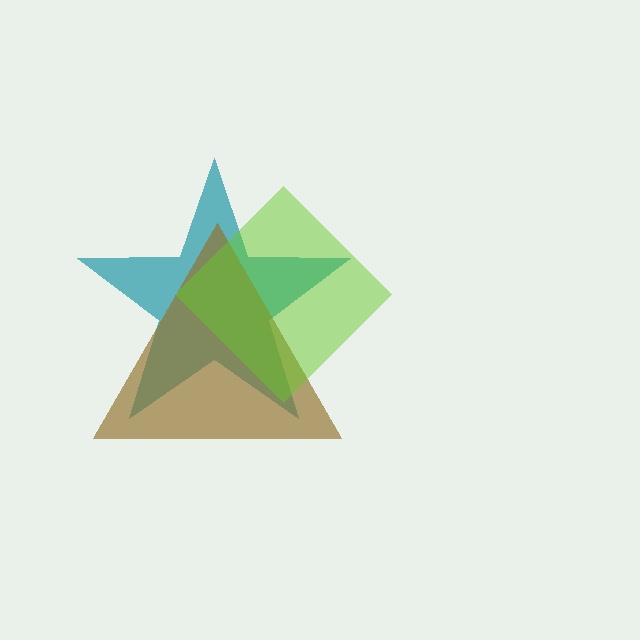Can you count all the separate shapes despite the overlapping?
Yes, there are 3 separate shapes.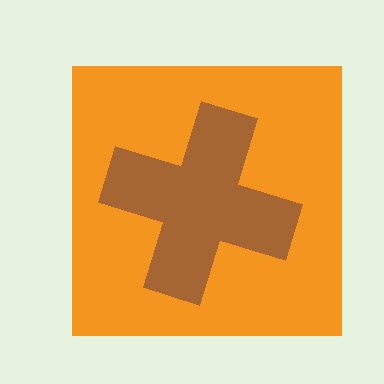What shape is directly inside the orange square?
The brown cross.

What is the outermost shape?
The orange square.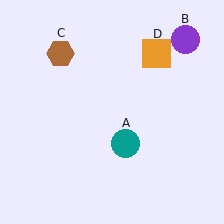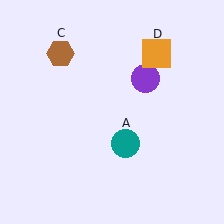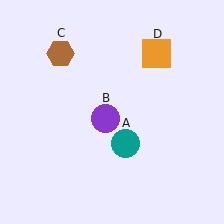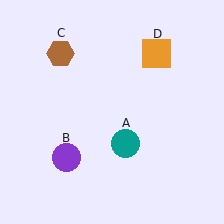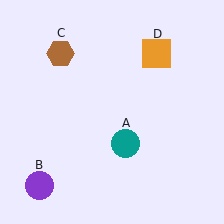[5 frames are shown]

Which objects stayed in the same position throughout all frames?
Teal circle (object A) and brown hexagon (object C) and orange square (object D) remained stationary.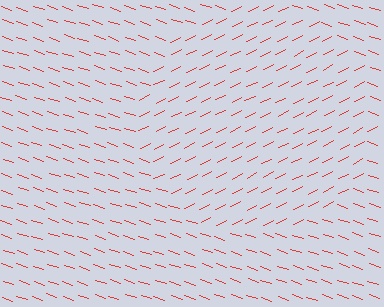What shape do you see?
I see a circle.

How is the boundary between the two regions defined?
The boundary is defined purely by a change in line orientation (approximately 45 degrees difference). All lines are the same color and thickness.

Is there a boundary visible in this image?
Yes, there is a texture boundary formed by a change in line orientation.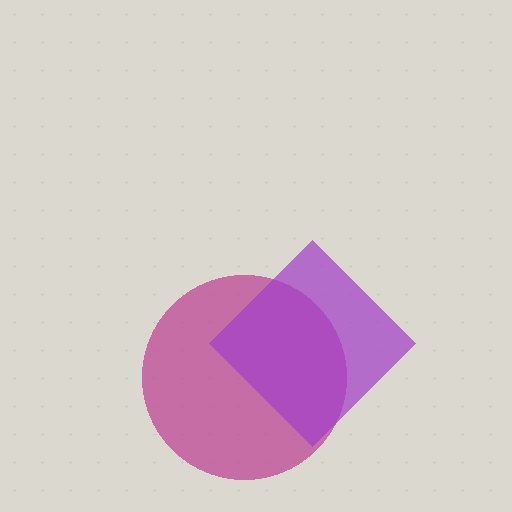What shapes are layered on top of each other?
The layered shapes are: a magenta circle, a purple diamond.